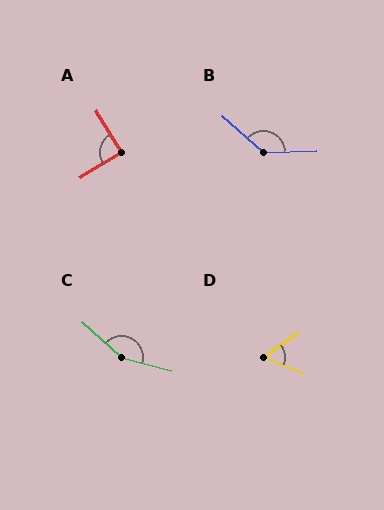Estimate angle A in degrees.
Approximately 91 degrees.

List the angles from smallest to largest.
D (57°), A (91°), B (136°), C (152°).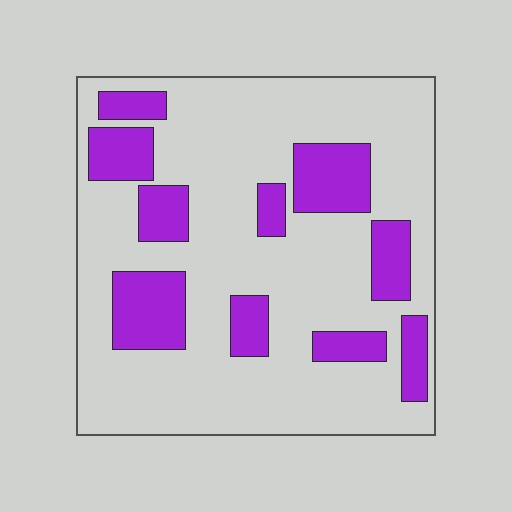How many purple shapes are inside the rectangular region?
10.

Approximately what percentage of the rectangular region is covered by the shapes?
Approximately 25%.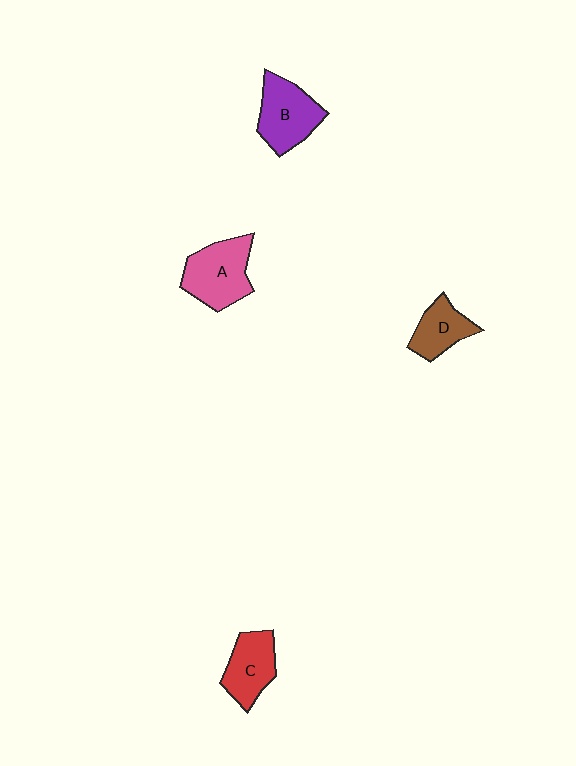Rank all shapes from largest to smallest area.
From largest to smallest: A (pink), B (purple), C (red), D (brown).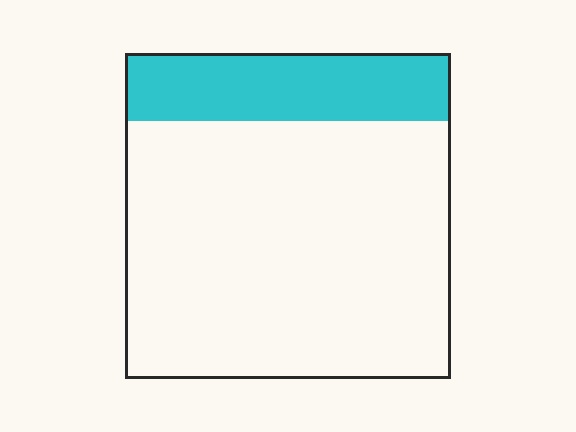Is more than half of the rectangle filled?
No.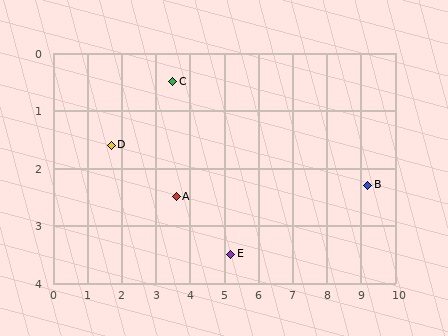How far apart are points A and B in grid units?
Points A and B are about 5.6 grid units apart.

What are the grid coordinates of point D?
Point D is at approximately (1.7, 1.6).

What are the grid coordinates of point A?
Point A is at approximately (3.6, 2.5).